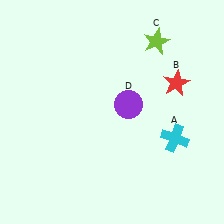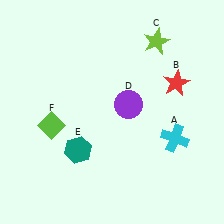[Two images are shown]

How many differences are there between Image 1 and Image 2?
There are 2 differences between the two images.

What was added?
A teal hexagon (E), a lime diamond (F) were added in Image 2.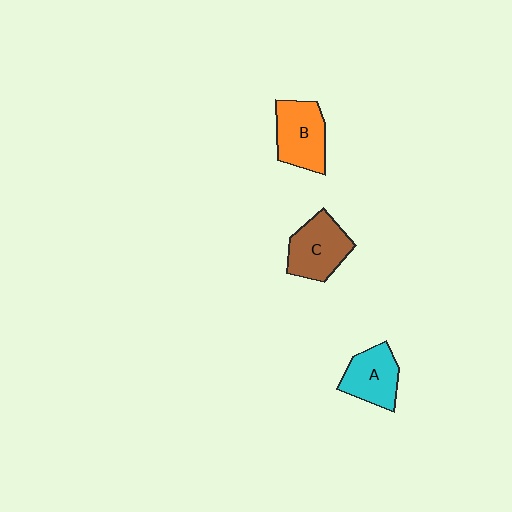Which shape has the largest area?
Shape C (brown).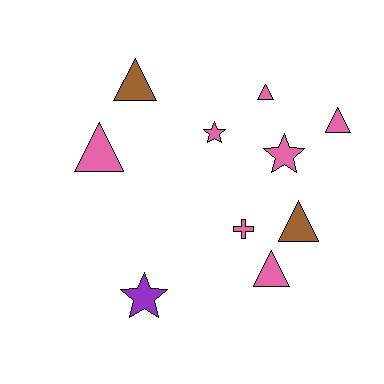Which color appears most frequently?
Pink, with 7 objects.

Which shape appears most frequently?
Triangle, with 6 objects.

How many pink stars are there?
There are 2 pink stars.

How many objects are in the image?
There are 10 objects.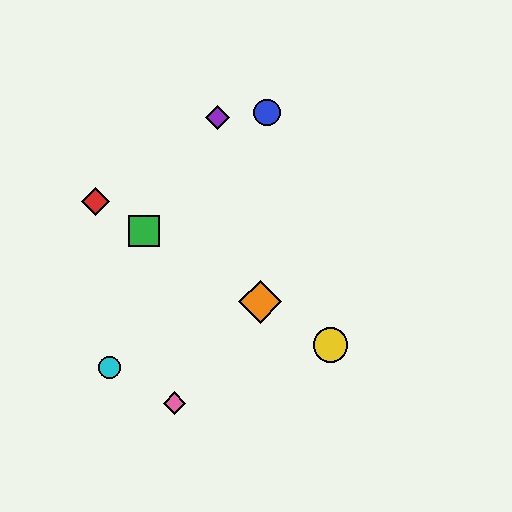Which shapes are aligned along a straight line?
The red diamond, the green square, the yellow circle, the orange diamond are aligned along a straight line.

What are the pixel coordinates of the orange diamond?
The orange diamond is at (260, 302).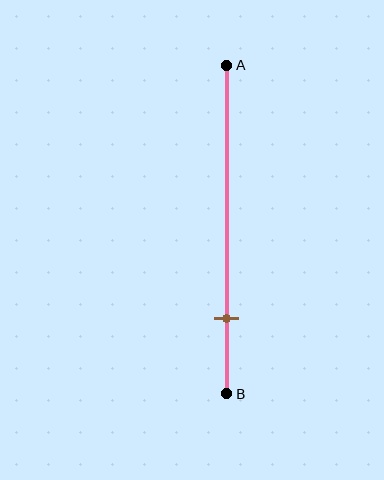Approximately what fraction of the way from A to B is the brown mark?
The brown mark is approximately 75% of the way from A to B.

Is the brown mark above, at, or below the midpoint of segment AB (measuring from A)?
The brown mark is below the midpoint of segment AB.